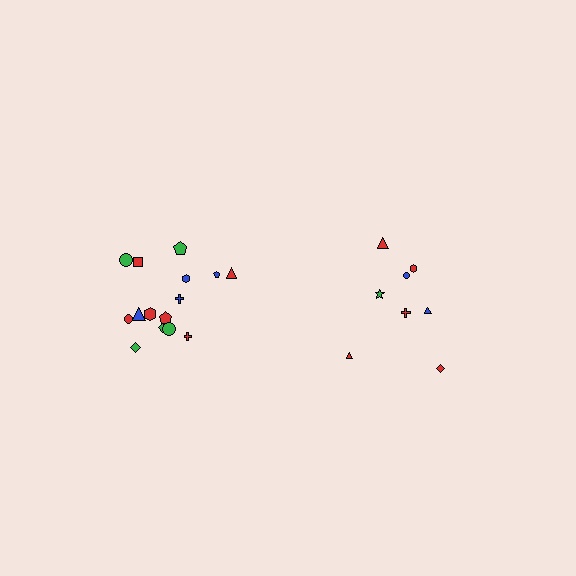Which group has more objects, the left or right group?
The left group.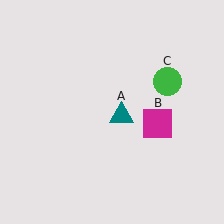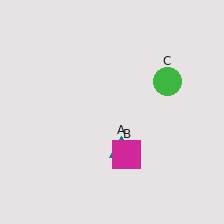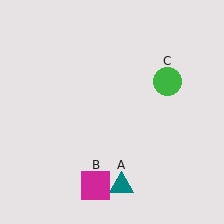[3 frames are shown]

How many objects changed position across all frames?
2 objects changed position: teal triangle (object A), magenta square (object B).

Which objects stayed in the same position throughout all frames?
Green circle (object C) remained stationary.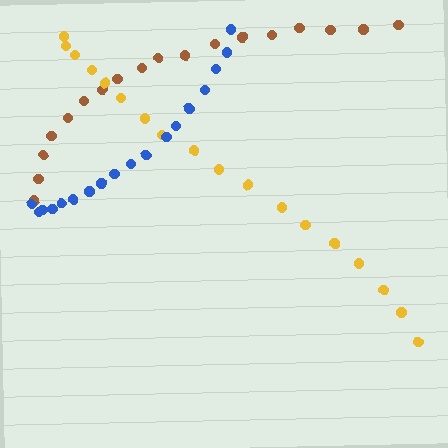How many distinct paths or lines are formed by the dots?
There are 3 distinct paths.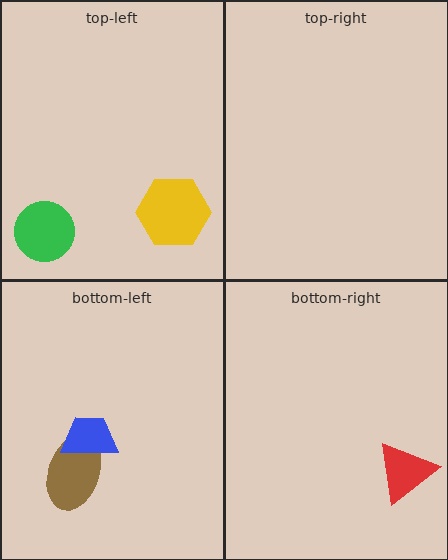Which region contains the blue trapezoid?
The bottom-left region.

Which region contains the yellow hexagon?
The top-left region.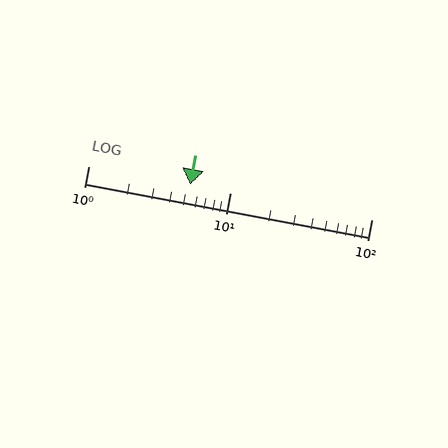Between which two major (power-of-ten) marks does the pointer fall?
The pointer is between 1 and 10.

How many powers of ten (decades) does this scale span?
The scale spans 2 decades, from 1 to 100.